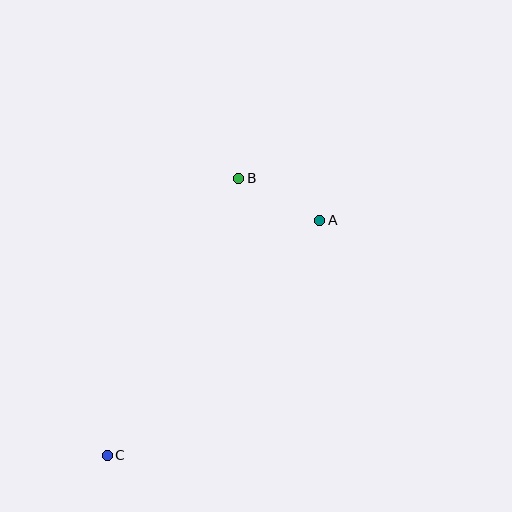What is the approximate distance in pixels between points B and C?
The distance between B and C is approximately 307 pixels.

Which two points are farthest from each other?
Points A and C are farthest from each other.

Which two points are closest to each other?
Points A and B are closest to each other.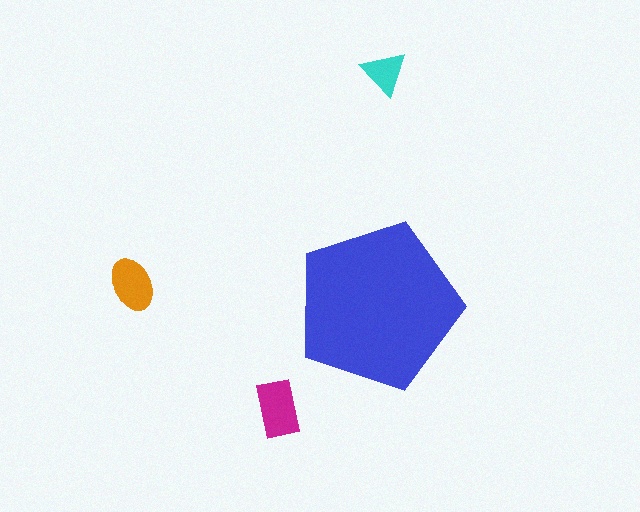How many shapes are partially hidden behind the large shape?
0 shapes are partially hidden.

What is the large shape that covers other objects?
A blue pentagon.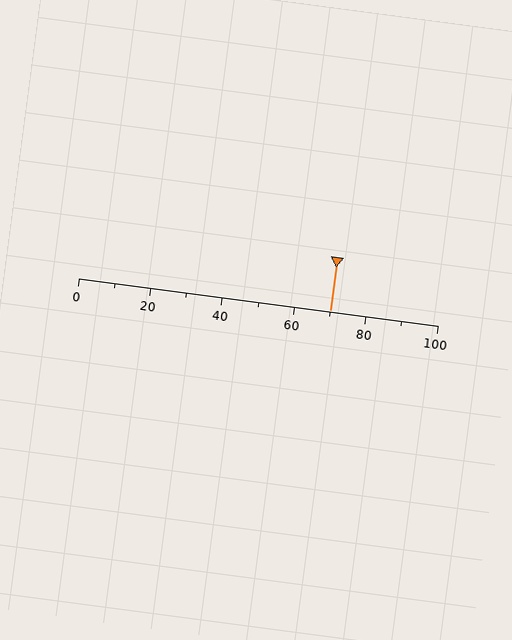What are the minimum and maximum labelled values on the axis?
The axis runs from 0 to 100.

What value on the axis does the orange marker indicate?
The marker indicates approximately 70.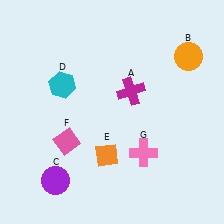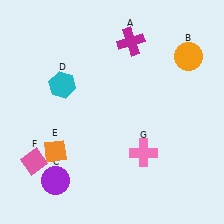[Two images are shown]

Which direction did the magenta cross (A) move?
The magenta cross (A) moved up.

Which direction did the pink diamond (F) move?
The pink diamond (F) moved left.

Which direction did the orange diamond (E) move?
The orange diamond (E) moved left.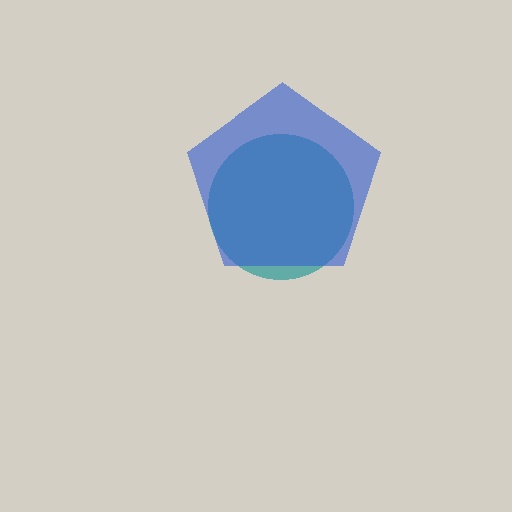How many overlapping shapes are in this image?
There are 2 overlapping shapes in the image.